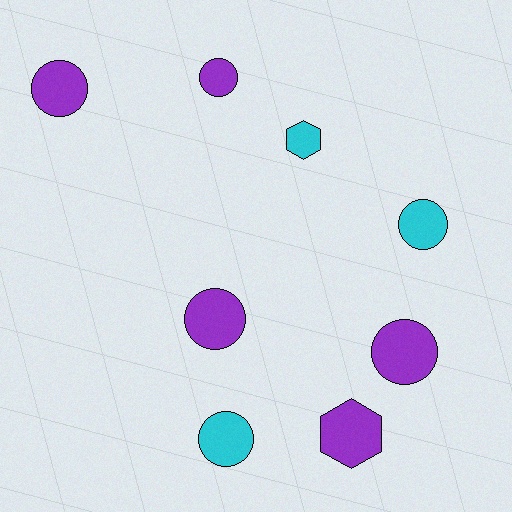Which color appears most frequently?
Purple, with 5 objects.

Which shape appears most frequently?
Circle, with 6 objects.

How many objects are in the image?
There are 8 objects.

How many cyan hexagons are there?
There is 1 cyan hexagon.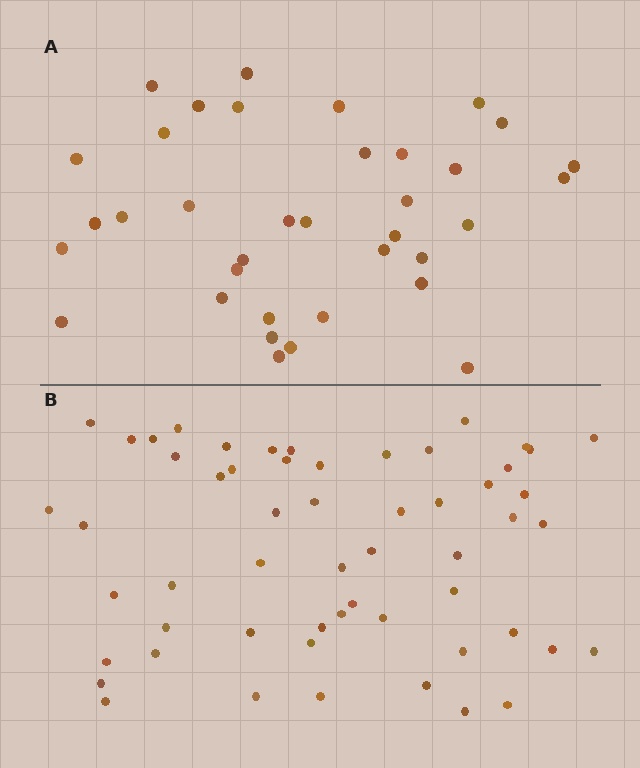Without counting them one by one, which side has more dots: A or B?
Region B (the bottom region) has more dots.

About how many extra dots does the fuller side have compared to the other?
Region B has approximately 20 more dots than region A.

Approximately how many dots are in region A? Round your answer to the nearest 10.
About 40 dots. (The exact count is 36, which rounds to 40.)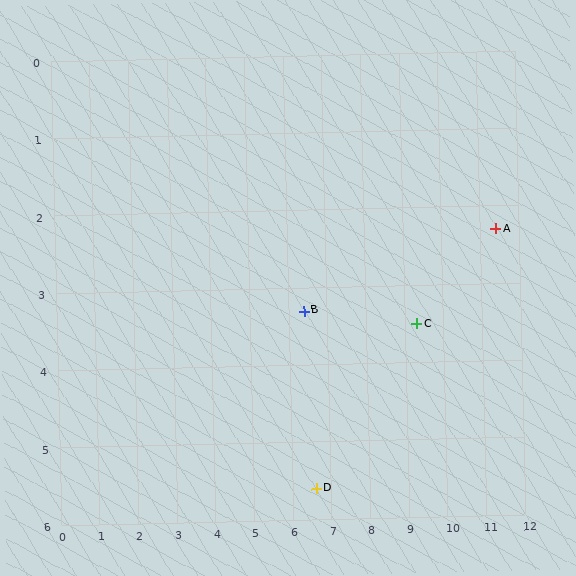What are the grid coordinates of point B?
Point B is at approximately (6.4, 3.3).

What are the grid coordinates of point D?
Point D is at approximately (6.6, 5.6).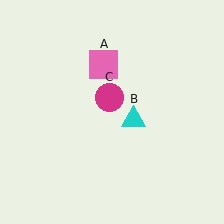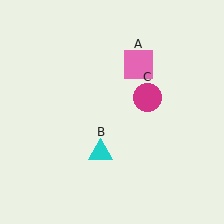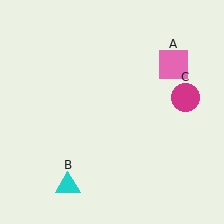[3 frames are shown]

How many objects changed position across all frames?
3 objects changed position: pink square (object A), cyan triangle (object B), magenta circle (object C).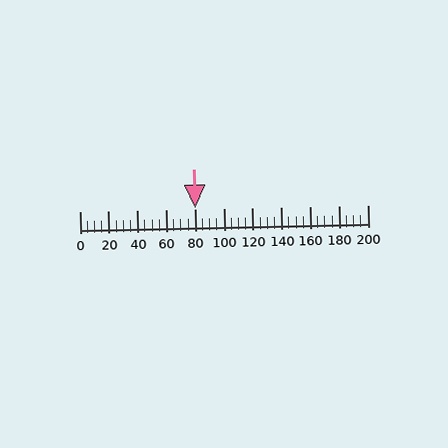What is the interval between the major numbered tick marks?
The major tick marks are spaced 20 units apart.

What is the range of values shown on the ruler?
The ruler shows values from 0 to 200.